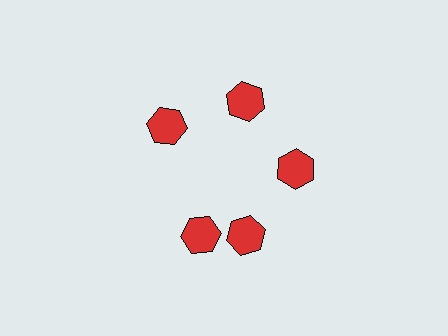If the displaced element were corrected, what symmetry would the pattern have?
It would have 5-fold rotational symmetry — the pattern would map onto itself every 72 degrees.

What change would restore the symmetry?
The symmetry would be restored by rotating it back into even spacing with its neighbors so that all 5 hexagons sit at equal angles and equal distance from the center.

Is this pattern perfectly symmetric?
No. The 5 red hexagons are arranged in a ring, but one element near the 8 o'clock position is rotated out of alignment along the ring, breaking the 5-fold rotational symmetry.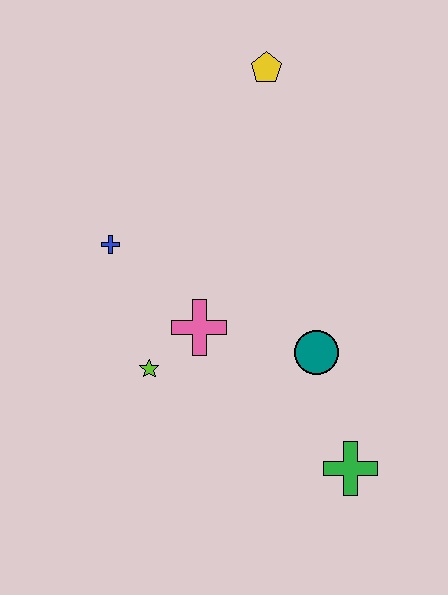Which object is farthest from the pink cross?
The yellow pentagon is farthest from the pink cross.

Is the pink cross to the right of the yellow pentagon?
No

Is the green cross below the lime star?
Yes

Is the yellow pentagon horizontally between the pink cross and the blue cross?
No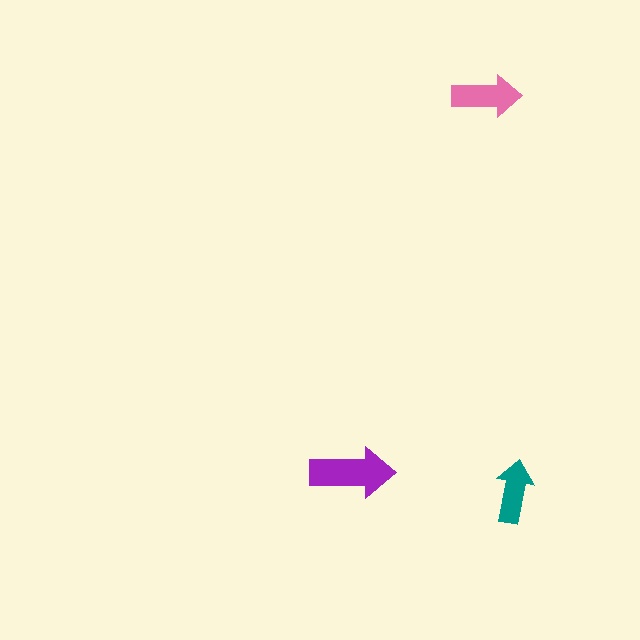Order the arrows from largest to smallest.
the purple one, the pink one, the teal one.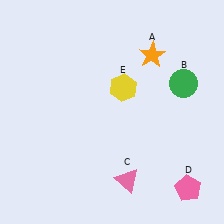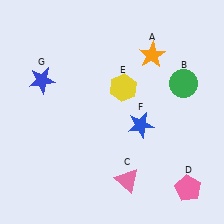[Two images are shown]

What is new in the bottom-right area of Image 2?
A blue star (F) was added in the bottom-right area of Image 2.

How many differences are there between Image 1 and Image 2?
There are 2 differences between the two images.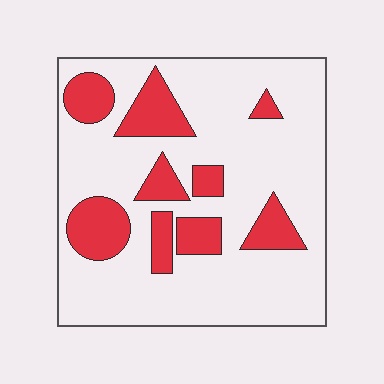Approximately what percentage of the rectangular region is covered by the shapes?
Approximately 25%.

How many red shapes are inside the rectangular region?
9.